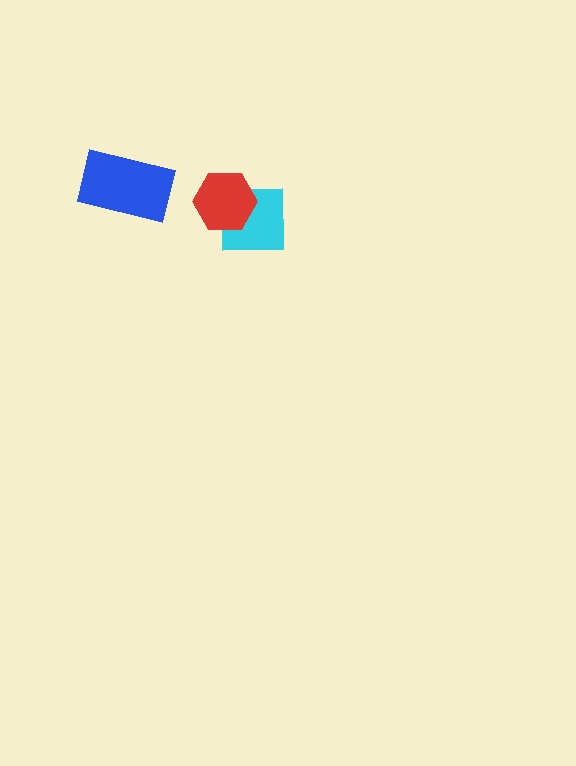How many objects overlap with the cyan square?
1 object overlaps with the cyan square.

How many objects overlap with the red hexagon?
1 object overlaps with the red hexagon.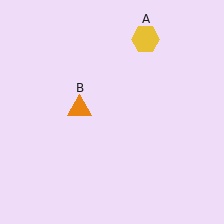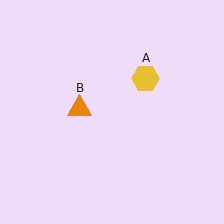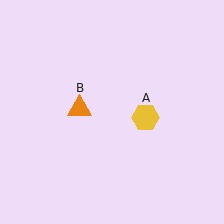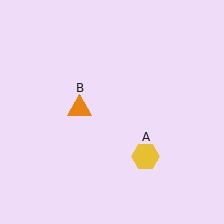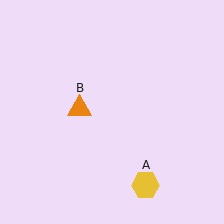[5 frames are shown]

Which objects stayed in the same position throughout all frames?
Orange triangle (object B) remained stationary.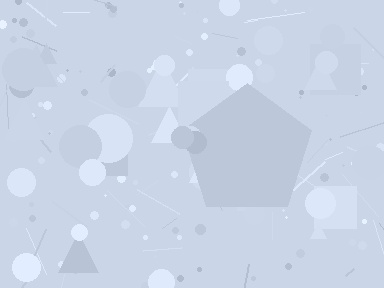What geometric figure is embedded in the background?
A pentagon is embedded in the background.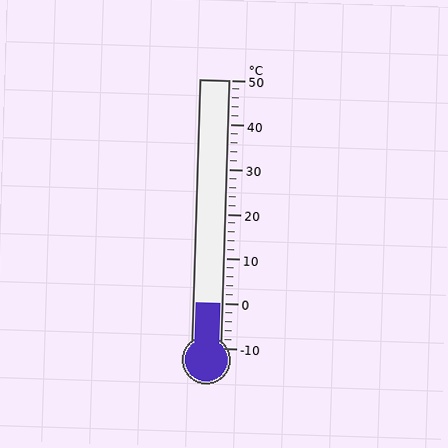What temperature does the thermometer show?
The thermometer shows approximately 0°C.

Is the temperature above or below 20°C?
The temperature is below 20°C.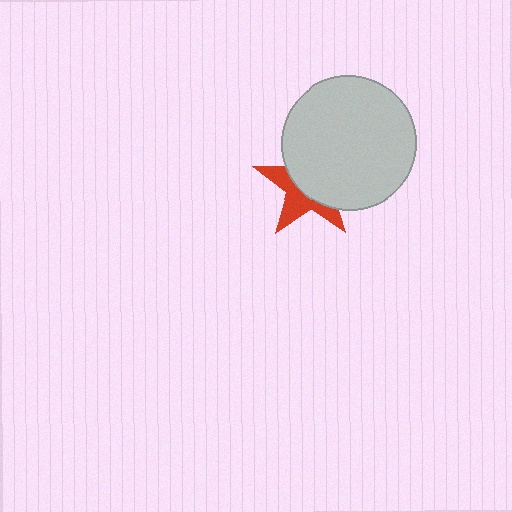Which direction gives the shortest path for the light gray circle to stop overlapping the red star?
Moving toward the upper-right gives the shortest separation.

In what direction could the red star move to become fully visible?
The red star could move toward the lower-left. That would shift it out from behind the light gray circle entirely.